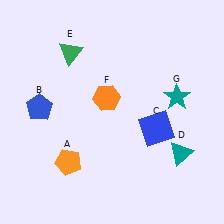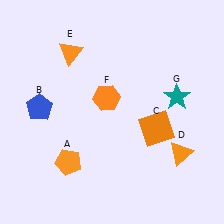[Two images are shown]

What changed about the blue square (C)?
In Image 1, C is blue. In Image 2, it changed to orange.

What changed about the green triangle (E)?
In Image 1, E is green. In Image 2, it changed to orange.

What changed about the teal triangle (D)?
In Image 1, D is teal. In Image 2, it changed to orange.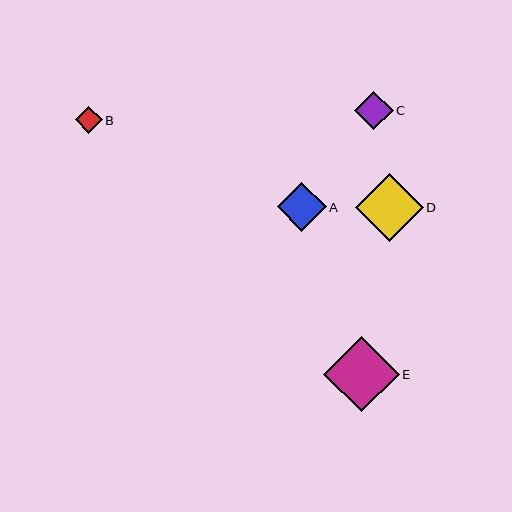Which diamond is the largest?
Diamond E is the largest with a size of approximately 76 pixels.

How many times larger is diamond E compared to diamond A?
Diamond E is approximately 1.6 times the size of diamond A.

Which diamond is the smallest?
Diamond B is the smallest with a size of approximately 27 pixels.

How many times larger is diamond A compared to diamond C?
Diamond A is approximately 1.3 times the size of diamond C.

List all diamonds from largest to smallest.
From largest to smallest: E, D, A, C, B.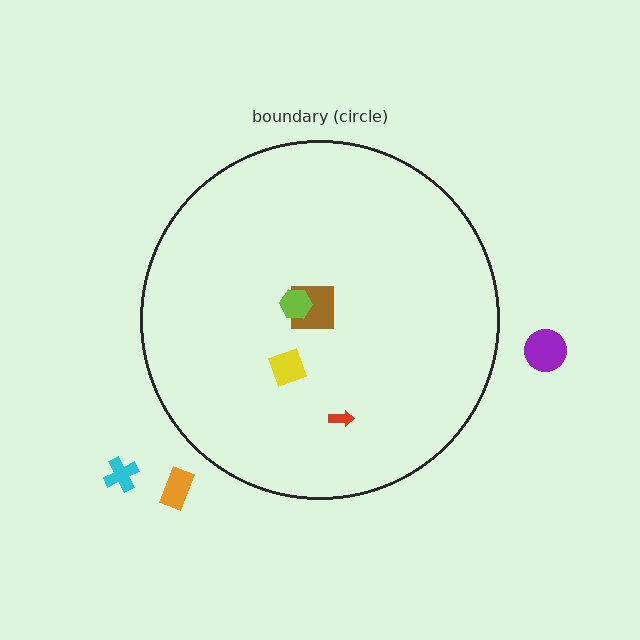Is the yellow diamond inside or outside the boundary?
Inside.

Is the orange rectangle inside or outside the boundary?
Outside.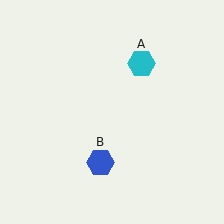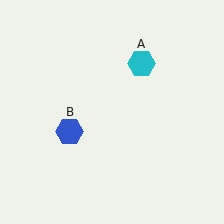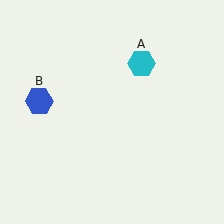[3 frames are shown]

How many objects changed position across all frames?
1 object changed position: blue hexagon (object B).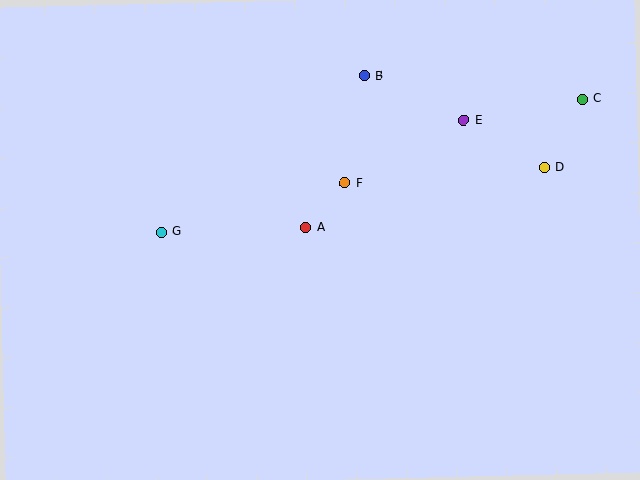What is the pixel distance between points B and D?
The distance between B and D is 202 pixels.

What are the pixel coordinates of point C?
Point C is at (582, 99).